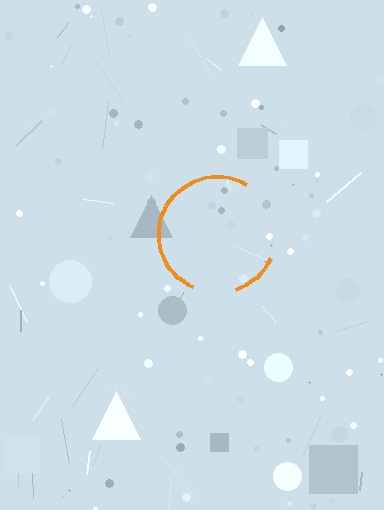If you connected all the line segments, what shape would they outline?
They would outline a circle.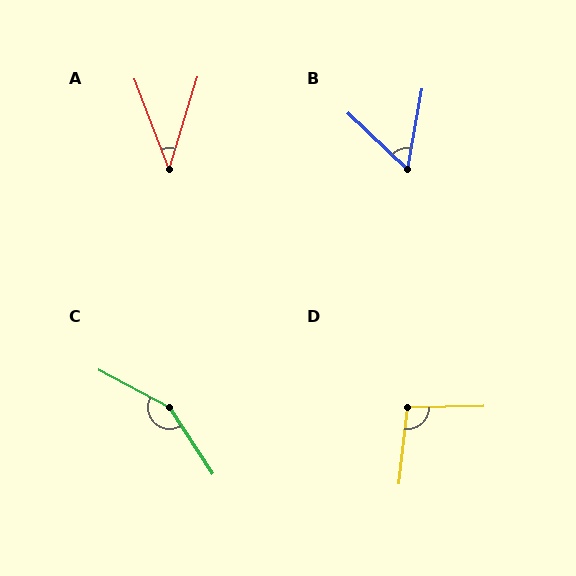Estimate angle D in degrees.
Approximately 97 degrees.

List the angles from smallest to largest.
A (38°), B (57°), D (97°), C (151°).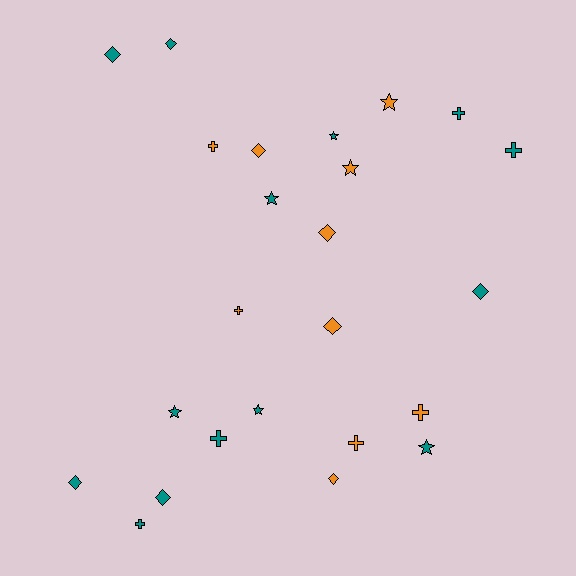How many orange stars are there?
There are 2 orange stars.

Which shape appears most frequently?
Diamond, with 9 objects.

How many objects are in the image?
There are 24 objects.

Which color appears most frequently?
Teal, with 14 objects.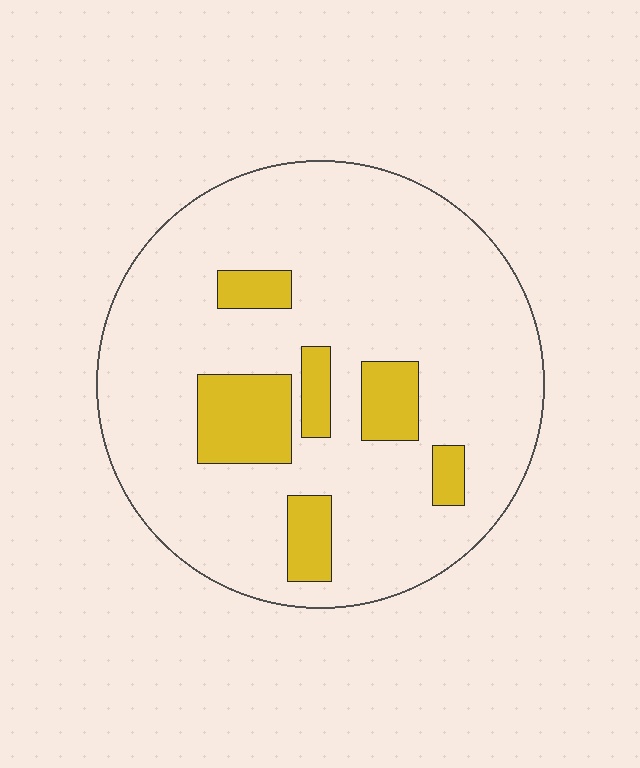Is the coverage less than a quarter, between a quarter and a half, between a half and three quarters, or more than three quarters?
Less than a quarter.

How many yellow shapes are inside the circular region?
6.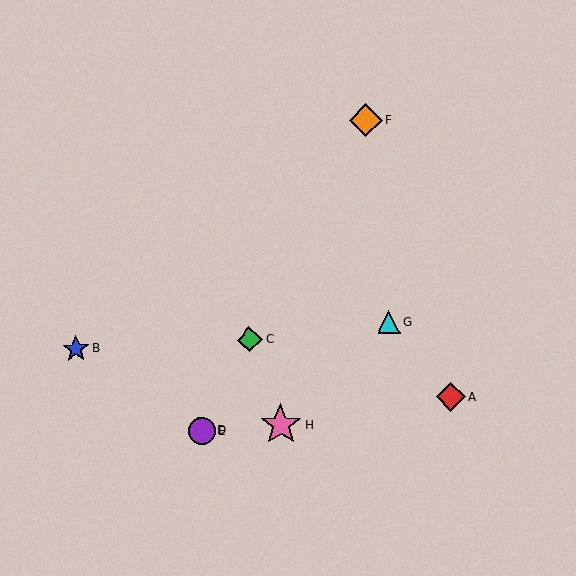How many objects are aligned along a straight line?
4 objects (C, D, E, F) are aligned along a straight line.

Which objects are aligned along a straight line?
Objects C, D, E, F are aligned along a straight line.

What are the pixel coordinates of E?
Object E is at (201, 431).